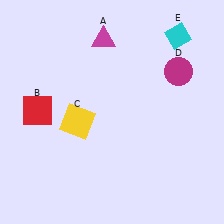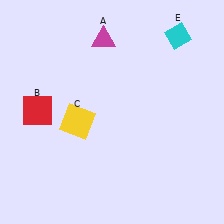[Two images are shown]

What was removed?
The magenta circle (D) was removed in Image 2.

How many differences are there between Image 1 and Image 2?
There is 1 difference between the two images.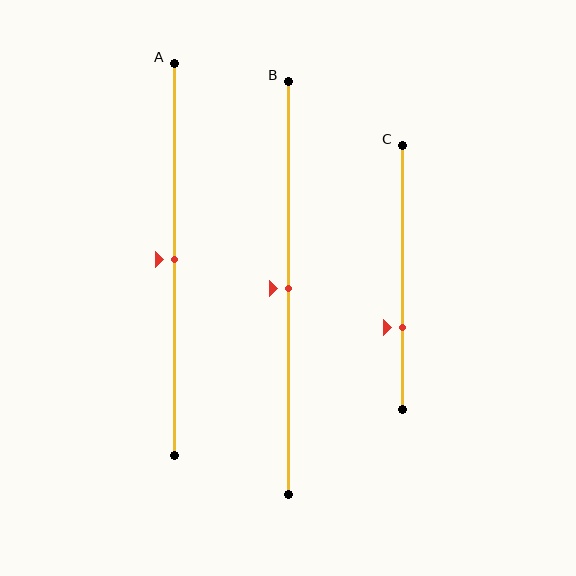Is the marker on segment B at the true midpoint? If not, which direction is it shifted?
Yes, the marker on segment B is at the true midpoint.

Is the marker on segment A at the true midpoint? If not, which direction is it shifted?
Yes, the marker on segment A is at the true midpoint.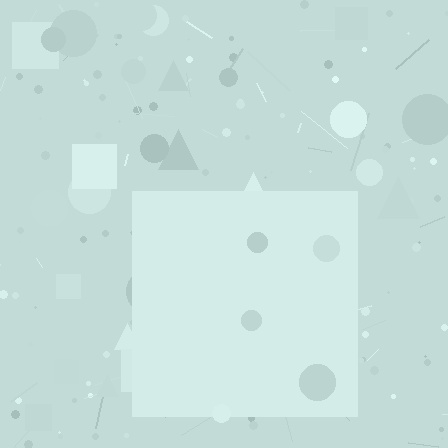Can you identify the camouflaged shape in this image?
The camouflaged shape is a square.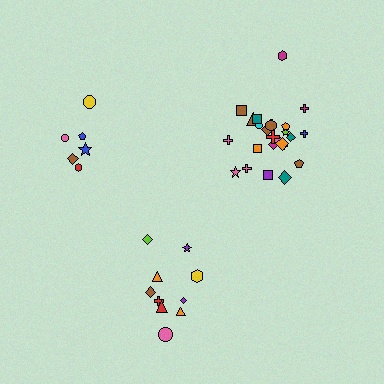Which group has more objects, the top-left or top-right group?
The top-right group.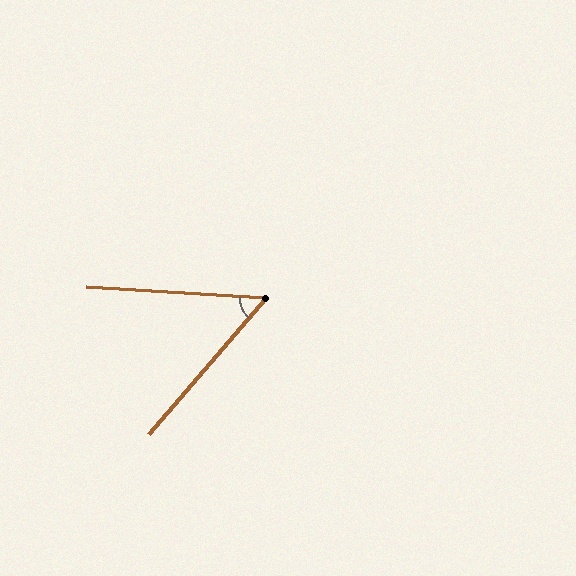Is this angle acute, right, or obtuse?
It is acute.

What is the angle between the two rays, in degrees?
Approximately 53 degrees.